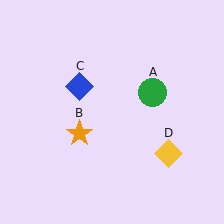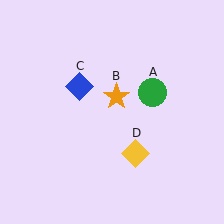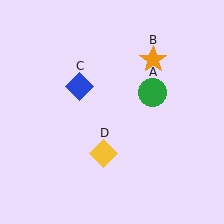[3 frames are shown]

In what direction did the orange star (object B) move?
The orange star (object B) moved up and to the right.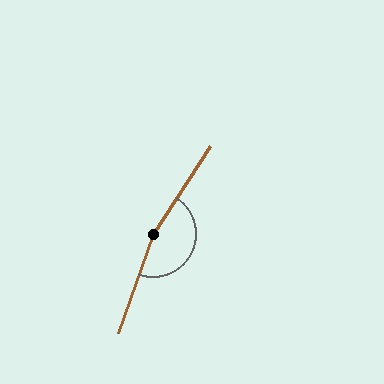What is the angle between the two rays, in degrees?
Approximately 166 degrees.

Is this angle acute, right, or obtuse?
It is obtuse.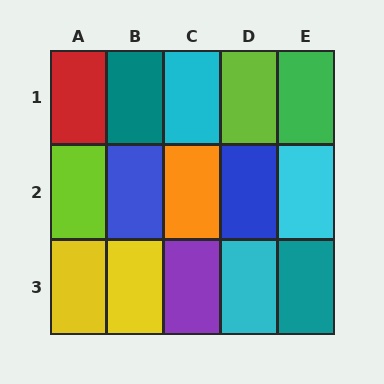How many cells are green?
1 cell is green.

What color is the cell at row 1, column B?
Teal.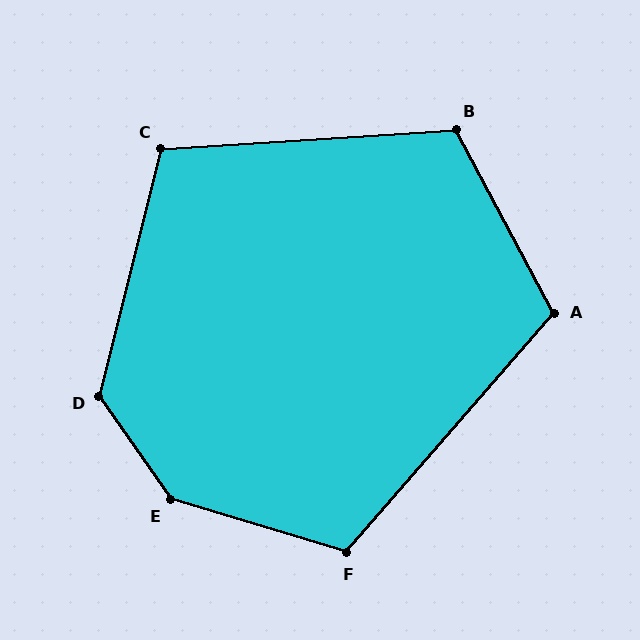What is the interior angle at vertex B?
Approximately 114 degrees (obtuse).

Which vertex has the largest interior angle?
E, at approximately 141 degrees.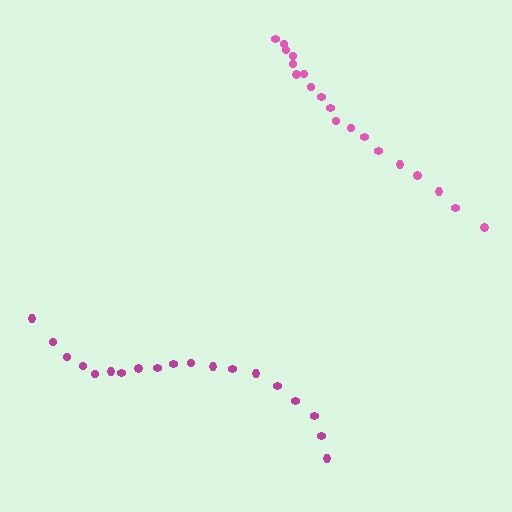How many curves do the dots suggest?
There are 2 distinct paths.